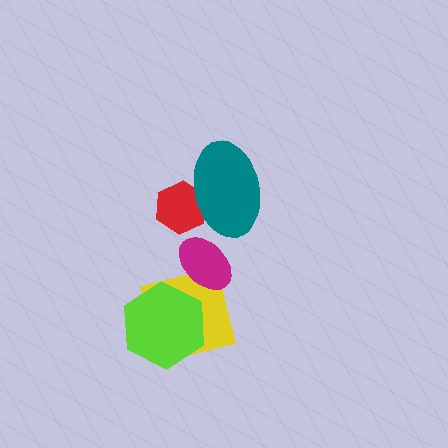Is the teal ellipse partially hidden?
No, no other shape covers it.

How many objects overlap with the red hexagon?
1 object overlaps with the red hexagon.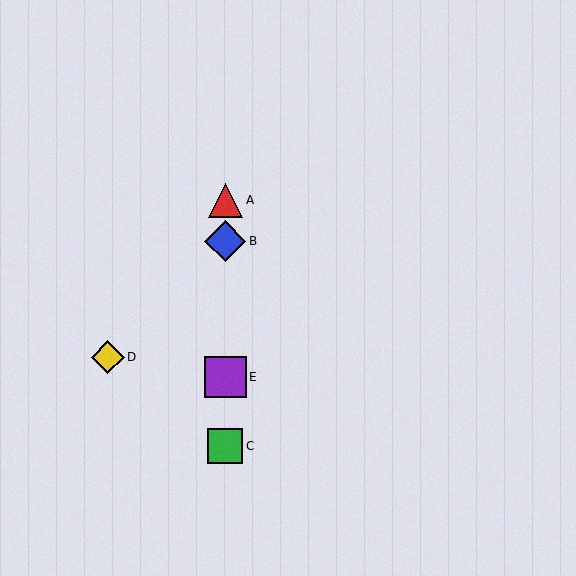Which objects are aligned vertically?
Objects A, B, C, E are aligned vertically.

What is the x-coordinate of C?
Object C is at x≈225.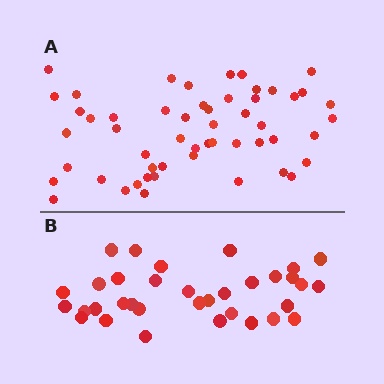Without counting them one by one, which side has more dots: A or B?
Region A (the top region) has more dots.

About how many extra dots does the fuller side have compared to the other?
Region A has approximately 20 more dots than region B.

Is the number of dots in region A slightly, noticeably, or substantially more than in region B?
Region A has substantially more. The ratio is roughly 1.6 to 1.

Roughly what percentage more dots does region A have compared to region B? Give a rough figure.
About 55% more.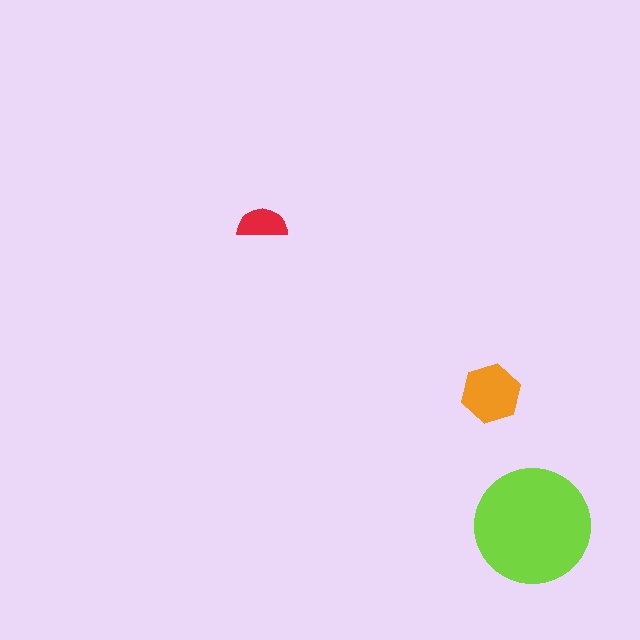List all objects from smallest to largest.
The red semicircle, the orange hexagon, the lime circle.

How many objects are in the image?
There are 3 objects in the image.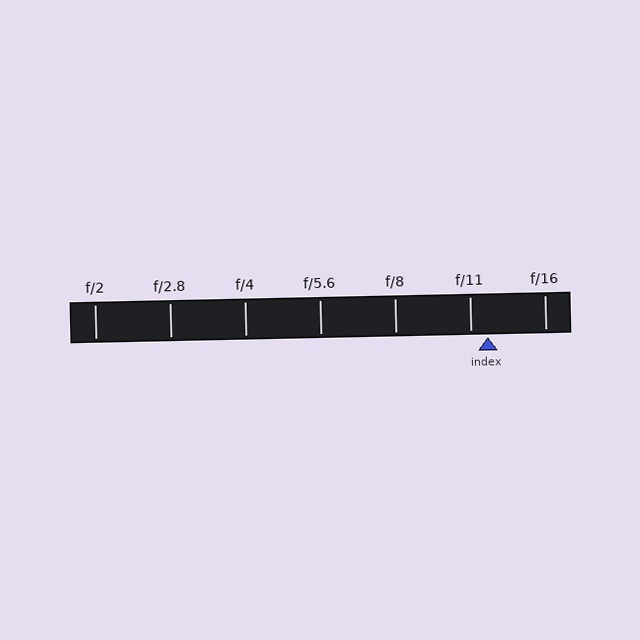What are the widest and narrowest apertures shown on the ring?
The widest aperture shown is f/2 and the narrowest is f/16.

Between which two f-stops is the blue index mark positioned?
The index mark is between f/11 and f/16.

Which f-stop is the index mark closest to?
The index mark is closest to f/11.